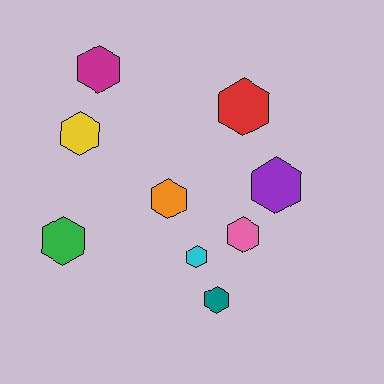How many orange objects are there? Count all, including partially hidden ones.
There is 1 orange object.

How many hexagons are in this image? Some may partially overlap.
There are 9 hexagons.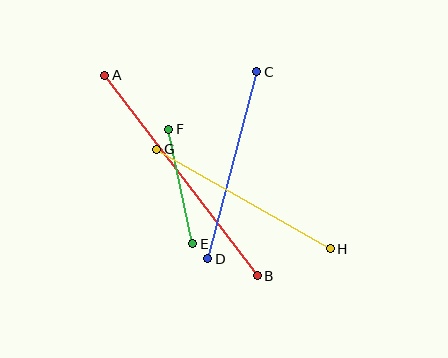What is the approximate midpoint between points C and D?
The midpoint is at approximately (232, 165) pixels.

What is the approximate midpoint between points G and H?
The midpoint is at approximately (244, 199) pixels.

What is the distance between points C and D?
The distance is approximately 193 pixels.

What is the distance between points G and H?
The distance is approximately 200 pixels.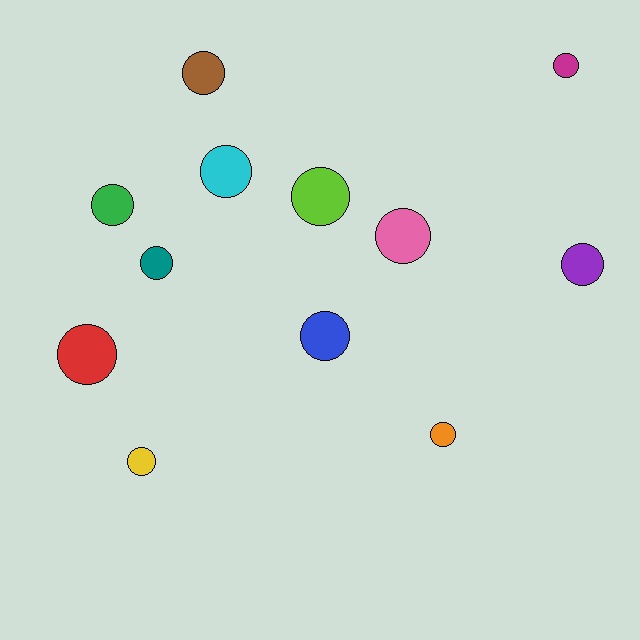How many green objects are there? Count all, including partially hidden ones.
There is 1 green object.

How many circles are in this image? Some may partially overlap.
There are 12 circles.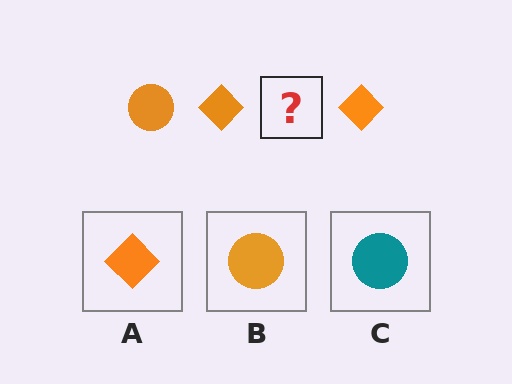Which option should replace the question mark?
Option B.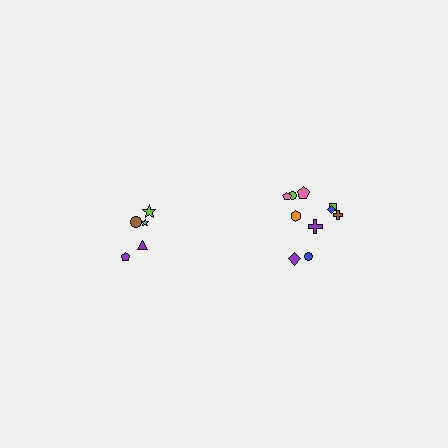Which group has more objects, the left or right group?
The right group.